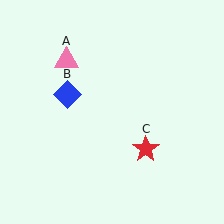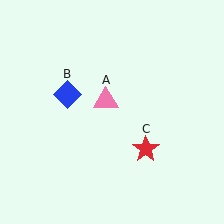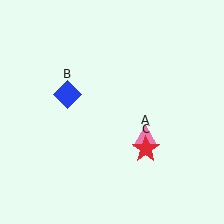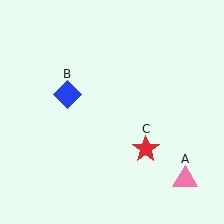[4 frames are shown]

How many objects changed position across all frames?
1 object changed position: pink triangle (object A).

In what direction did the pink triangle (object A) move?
The pink triangle (object A) moved down and to the right.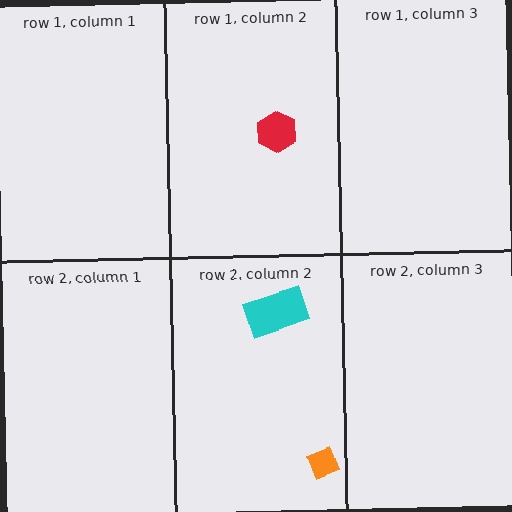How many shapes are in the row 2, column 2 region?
2.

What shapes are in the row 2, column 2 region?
The orange diamond, the cyan rectangle.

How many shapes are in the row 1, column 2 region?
1.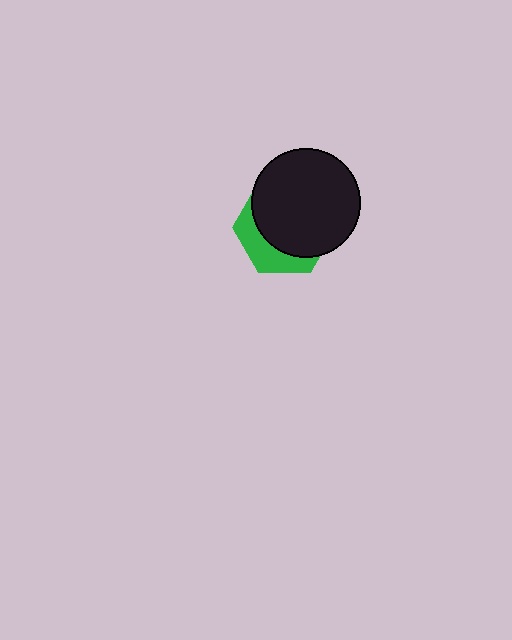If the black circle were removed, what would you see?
You would see the complete green hexagon.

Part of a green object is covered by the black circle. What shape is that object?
It is a hexagon.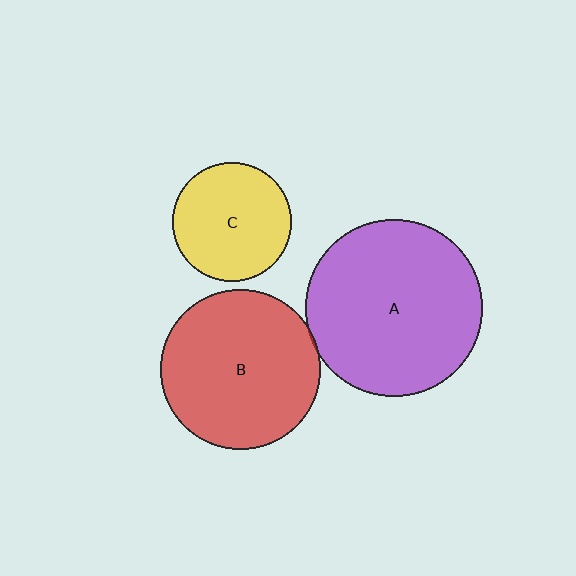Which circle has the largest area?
Circle A (purple).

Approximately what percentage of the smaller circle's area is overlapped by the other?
Approximately 5%.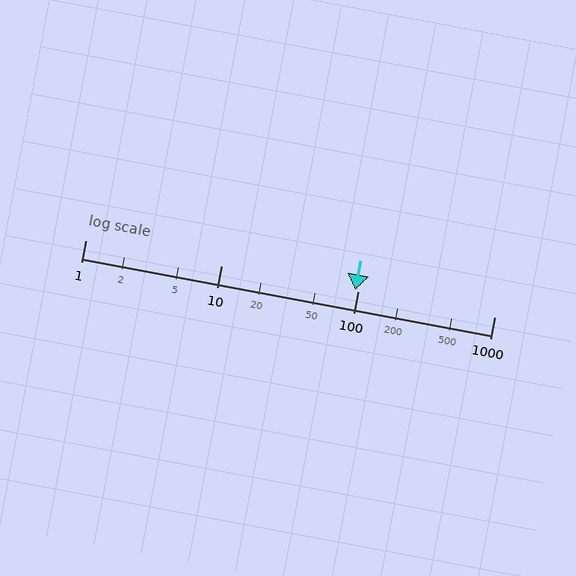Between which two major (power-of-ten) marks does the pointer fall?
The pointer is between 10 and 100.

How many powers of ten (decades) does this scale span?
The scale spans 3 decades, from 1 to 1000.